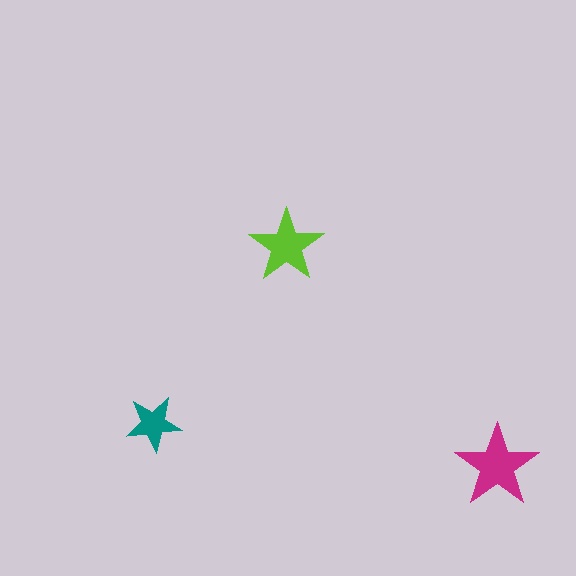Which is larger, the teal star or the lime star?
The lime one.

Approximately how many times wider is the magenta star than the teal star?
About 1.5 times wider.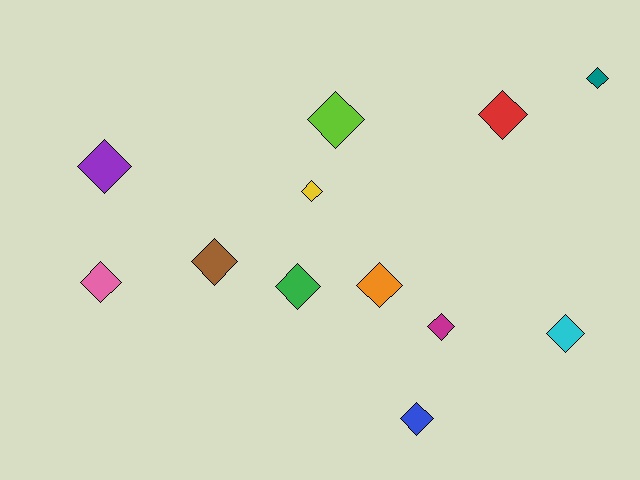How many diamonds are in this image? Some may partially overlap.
There are 12 diamonds.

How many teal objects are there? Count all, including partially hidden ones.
There is 1 teal object.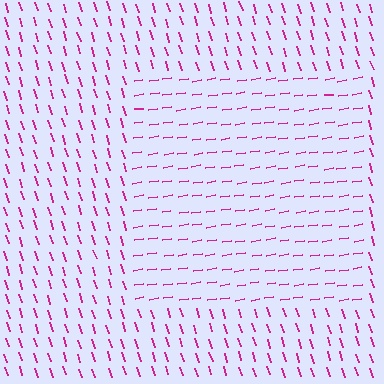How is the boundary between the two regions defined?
The boundary is defined purely by a change in line orientation (approximately 81 degrees difference). All lines are the same color and thickness.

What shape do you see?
I see a rectangle.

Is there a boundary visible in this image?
Yes, there is a texture boundary formed by a change in line orientation.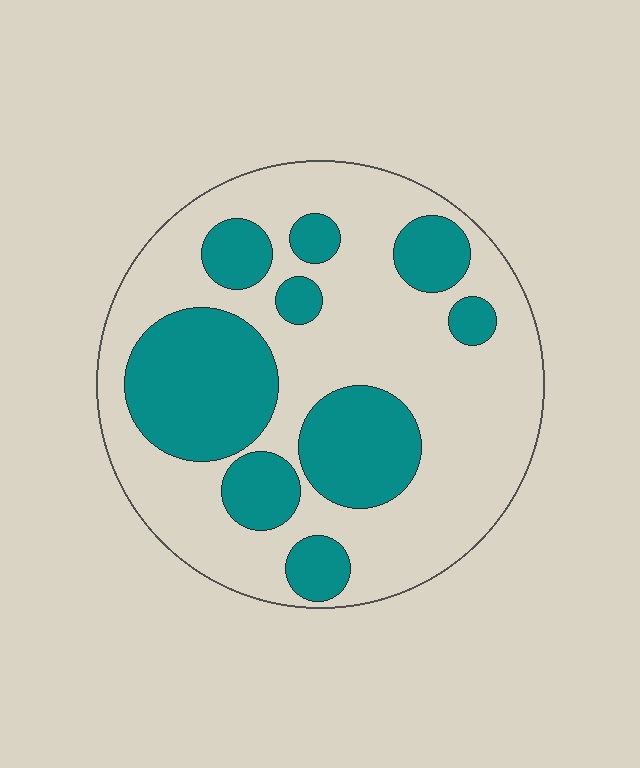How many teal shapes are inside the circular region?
9.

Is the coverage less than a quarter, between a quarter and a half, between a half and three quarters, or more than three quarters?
Between a quarter and a half.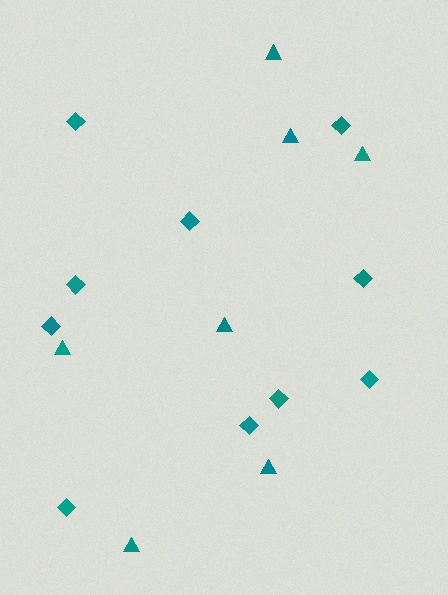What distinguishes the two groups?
There are 2 groups: one group of triangles (7) and one group of diamonds (10).